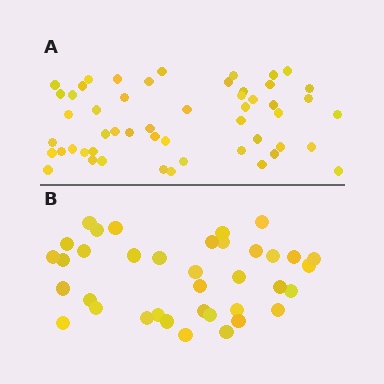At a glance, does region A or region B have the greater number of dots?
Region A (the top region) has more dots.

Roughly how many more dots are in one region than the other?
Region A has approximately 15 more dots than region B.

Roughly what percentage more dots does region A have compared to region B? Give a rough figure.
About 40% more.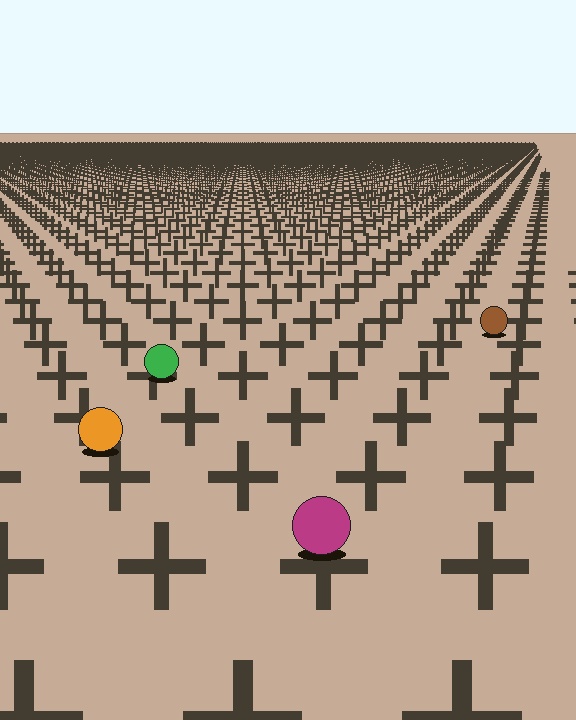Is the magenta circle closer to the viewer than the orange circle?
Yes. The magenta circle is closer — you can tell from the texture gradient: the ground texture is coarser near it.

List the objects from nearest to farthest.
From nearest to farthest: the magenta circle, the orange circle, the green circle, the brown circle.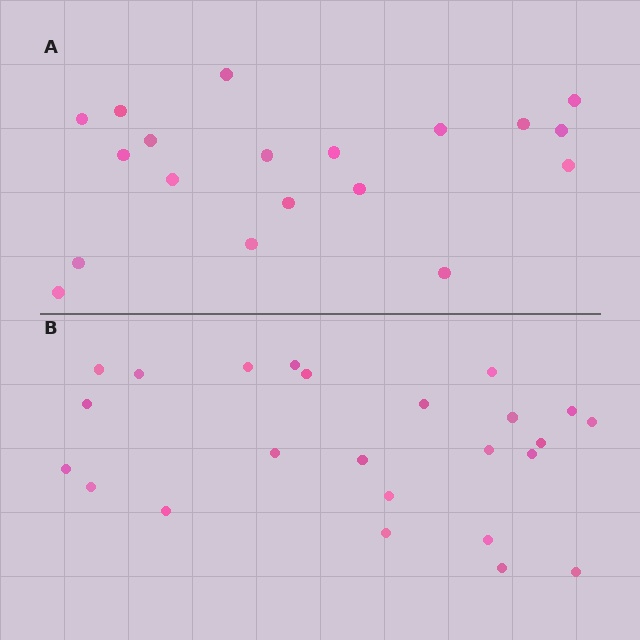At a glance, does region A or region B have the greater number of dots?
Region B (the bottom region) has more dots.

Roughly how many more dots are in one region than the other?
Region B has about 5 more dots than region A.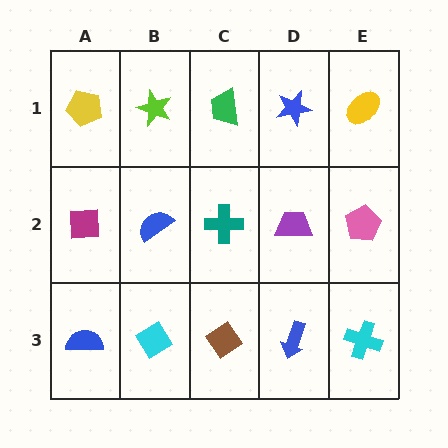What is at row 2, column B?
A blue semicircle.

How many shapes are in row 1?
5 shapes.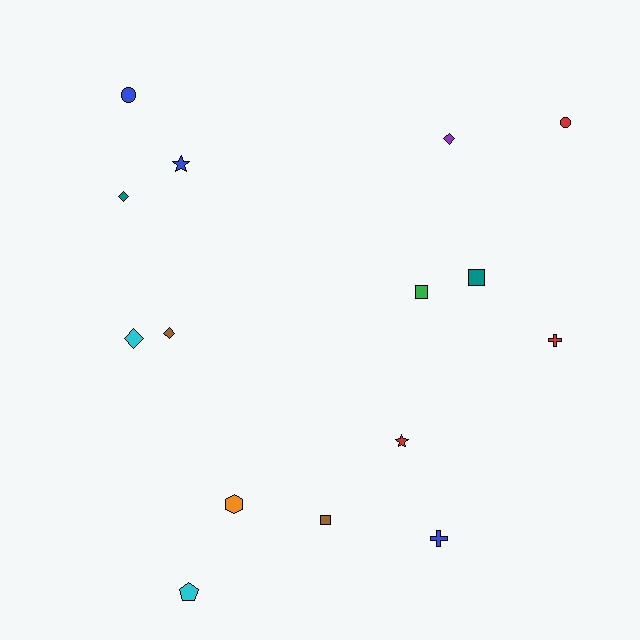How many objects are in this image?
There are 15 objects.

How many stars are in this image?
There are 2 stars.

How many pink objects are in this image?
There are no pink objects.